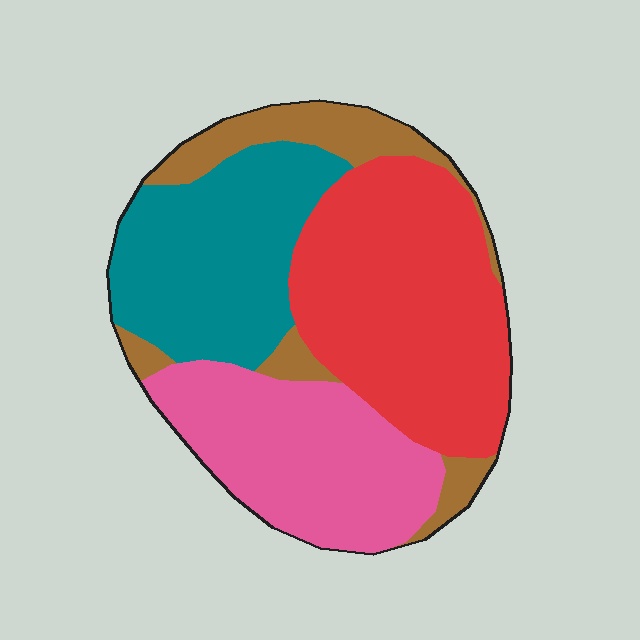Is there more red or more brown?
Red.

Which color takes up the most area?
Red, at roughly 35%.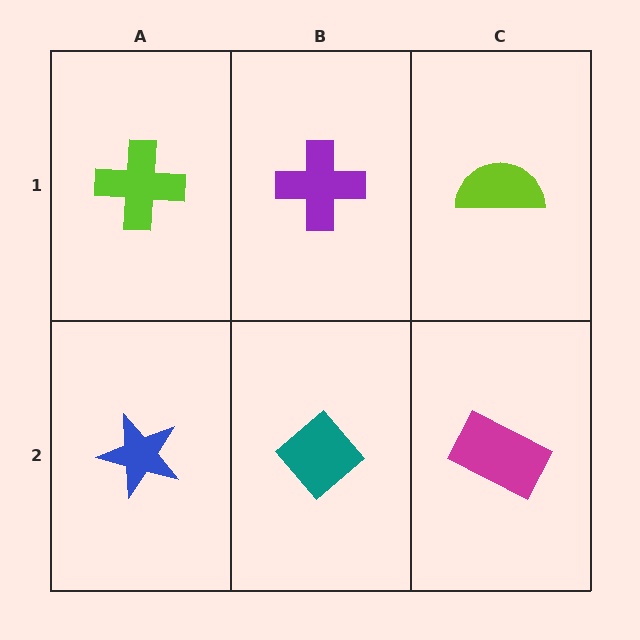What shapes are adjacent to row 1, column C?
A magenta rectangle (row 2, column C), a purple cross (row 1, column B).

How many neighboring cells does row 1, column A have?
2.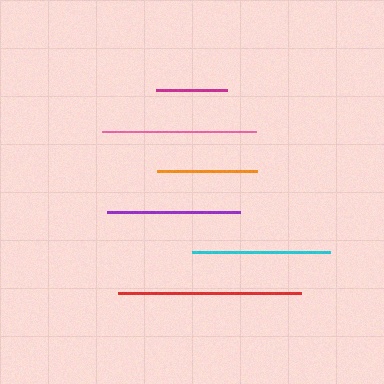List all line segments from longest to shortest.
From longest to shortest: red, pink, cyan, purple, orange, magenta.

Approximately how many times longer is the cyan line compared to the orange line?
The cyan line is approximately 1.4 times the length of the orange line.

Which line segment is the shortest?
The magenta line is the shortest at approximately 71 pixels.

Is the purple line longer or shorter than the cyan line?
The cyan line is longer than the purple line.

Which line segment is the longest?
The red line is the longest at approximately 183 pixels.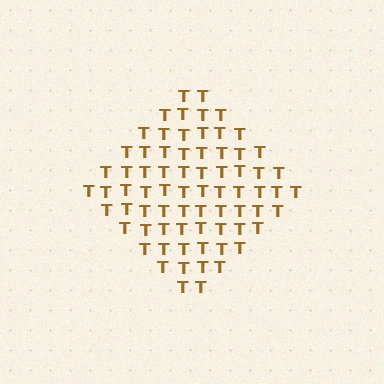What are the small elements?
The small elements are letter T's.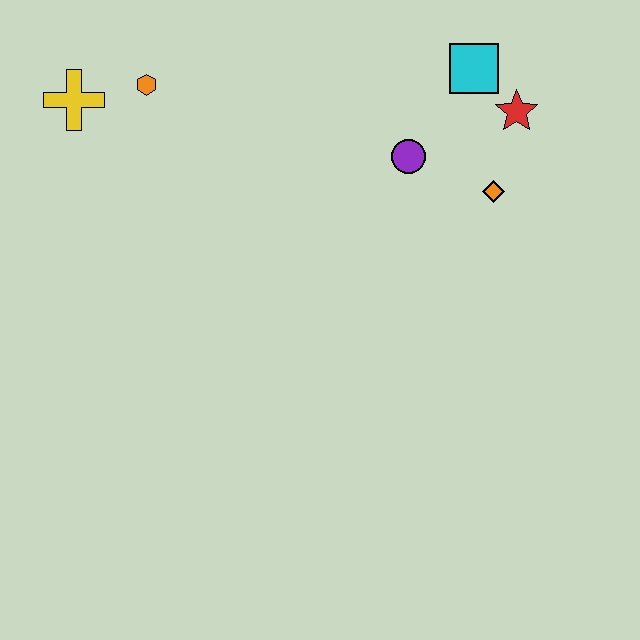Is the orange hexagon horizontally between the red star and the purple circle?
No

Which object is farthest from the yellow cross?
The red star is farthest from the yellow cross.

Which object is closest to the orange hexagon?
The yellow cross is closest to the orange hexagon.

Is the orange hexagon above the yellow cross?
Yes